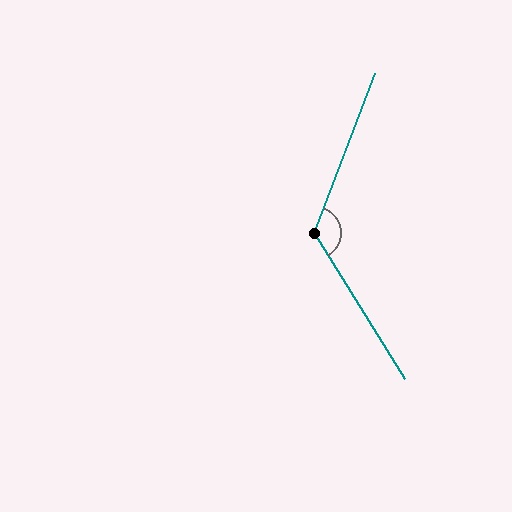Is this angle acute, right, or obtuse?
It is obtuse.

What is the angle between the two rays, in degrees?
Approximately 127 degrees.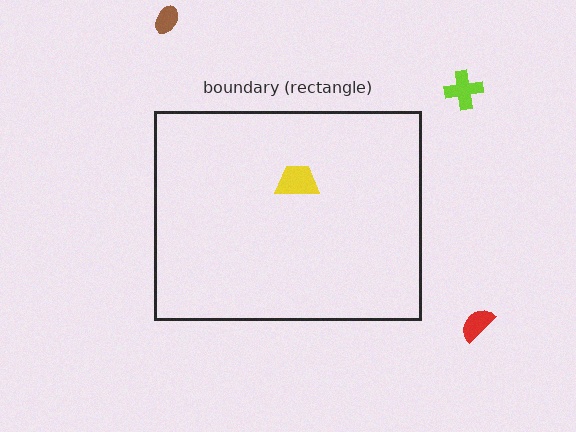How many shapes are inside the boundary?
1 inside, 3 outside.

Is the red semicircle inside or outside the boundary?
Outside.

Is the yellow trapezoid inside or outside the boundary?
Inside.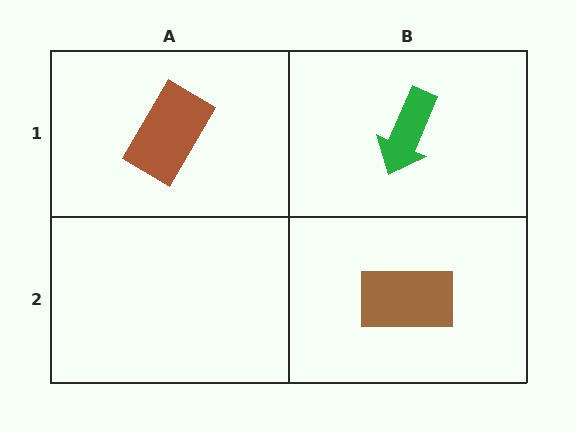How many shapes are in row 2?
1 shape.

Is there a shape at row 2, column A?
No, that cell is empty.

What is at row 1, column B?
A green arrow.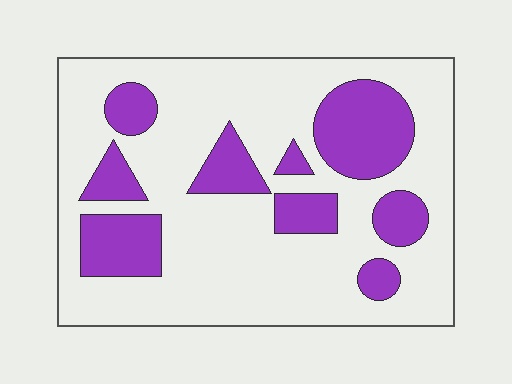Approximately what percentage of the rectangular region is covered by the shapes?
Approximately 25%.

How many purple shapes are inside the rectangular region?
9.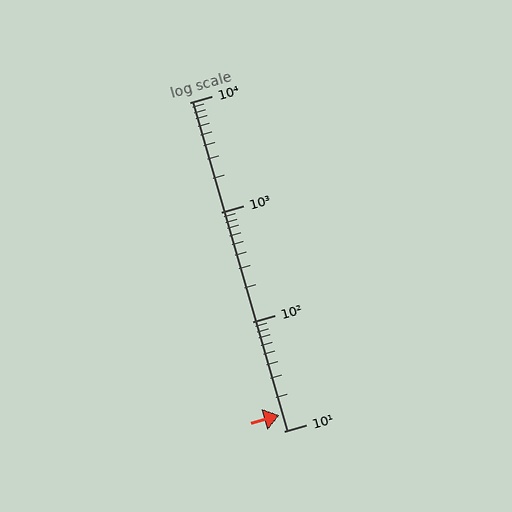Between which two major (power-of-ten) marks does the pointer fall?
The pointer is between 10 and 100.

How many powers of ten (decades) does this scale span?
The scale spans 3 decades, from 10 to 10000.